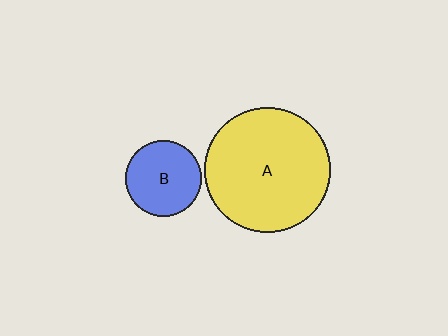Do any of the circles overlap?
No, none of the circles overlap.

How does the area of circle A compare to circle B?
Approximately 2.7 times.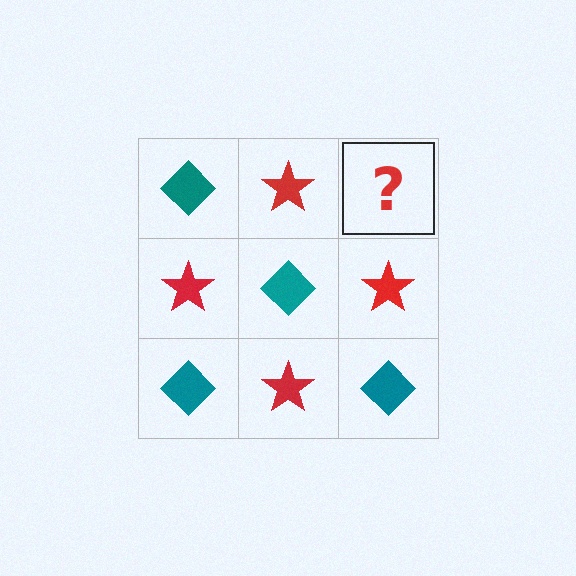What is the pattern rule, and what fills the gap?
The rule is that it alternates teal diamond and red star in a checkerboard pattern. The gap should be filled with a teal diamond.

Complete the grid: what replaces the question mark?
The question mark should be replaced with a teal diamond.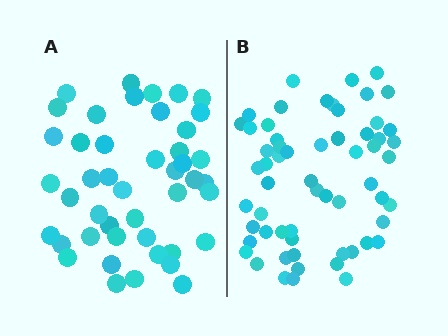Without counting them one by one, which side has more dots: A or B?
Region B (the right region) has more dots.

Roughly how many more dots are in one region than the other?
Region B has approximately 15 more dots than region A.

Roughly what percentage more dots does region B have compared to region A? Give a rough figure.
About 35% more.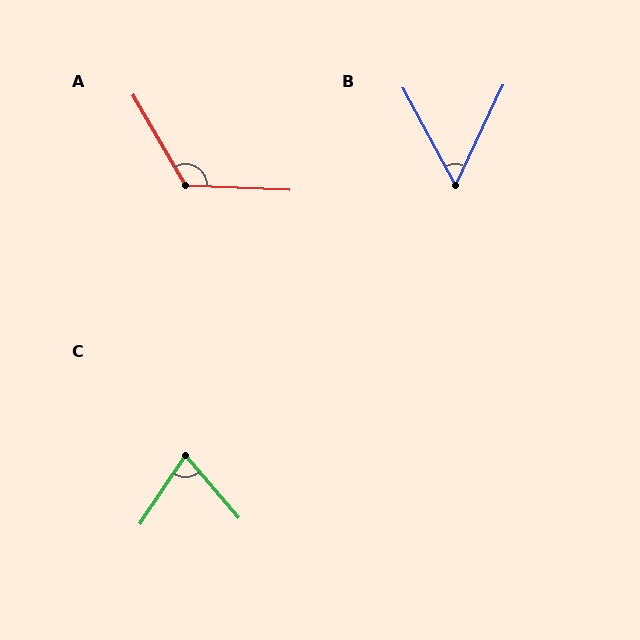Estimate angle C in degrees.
Approximately 74 degrees.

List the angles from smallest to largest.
B (53°), C (74°), A (122°).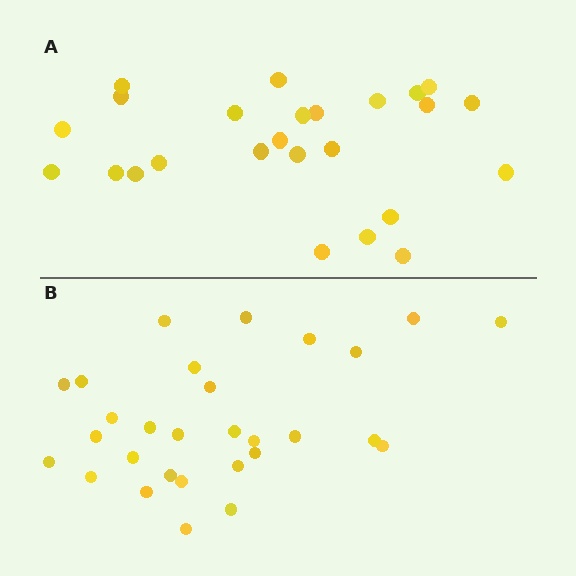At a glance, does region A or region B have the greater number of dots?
Region B (the bottom region) has more dots.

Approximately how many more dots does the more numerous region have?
Region B has about 4 more dots than region A.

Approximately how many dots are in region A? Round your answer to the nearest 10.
About 20 dots. (The exact count is 25, which rounds to 20.)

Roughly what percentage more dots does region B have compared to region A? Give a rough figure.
About 15% more.